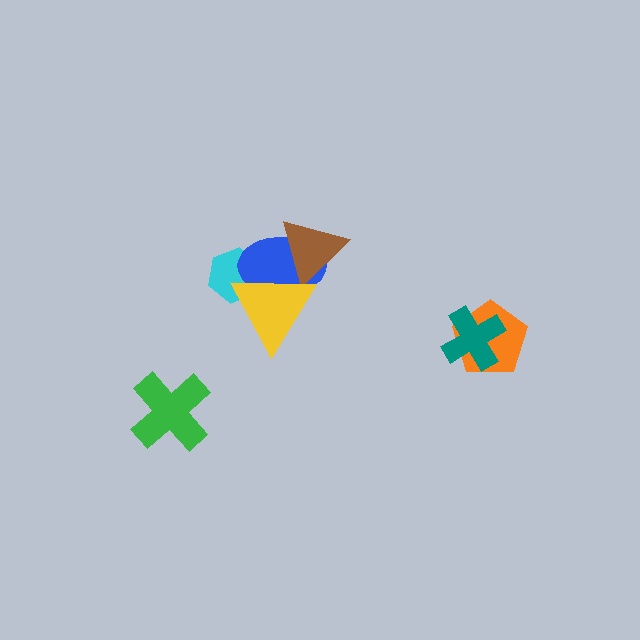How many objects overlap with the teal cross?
1 object overlaps with the teal cross.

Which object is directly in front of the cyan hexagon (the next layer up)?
The blue ellipse is directly in front of the cyan hexagon.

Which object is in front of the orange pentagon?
The teal cross is in front of the orange pentagon.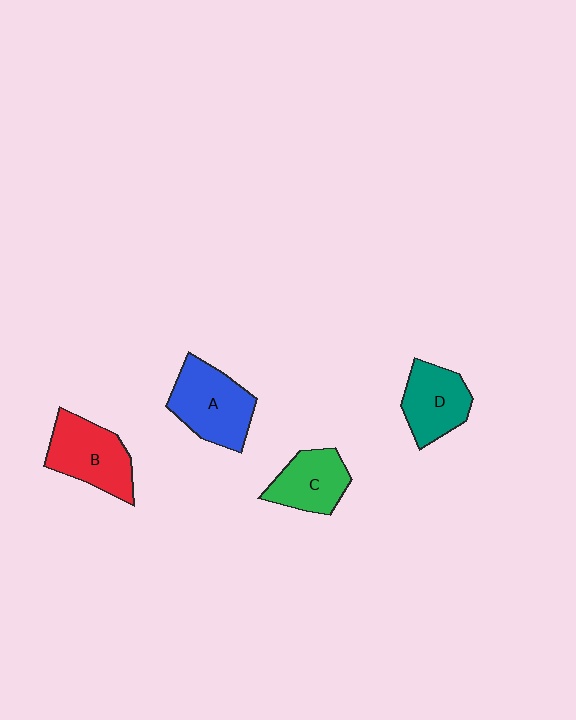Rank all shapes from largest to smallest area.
From largest to smallest: A (blue), B (red), D (teal), C (green).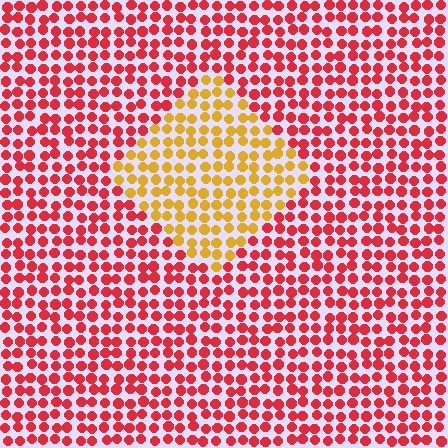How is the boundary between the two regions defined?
The boundary is defined purely by a slight shift in hue (about 50 degrees). Spacing, size, and orientation are identical on both sides.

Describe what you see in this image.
The image is filled with small red elements in a uniform arrangement. A diamond-shaped region is visible where the elements are tinted to a slightly different hue, forming a subtle color boundary.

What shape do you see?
I see a diamond.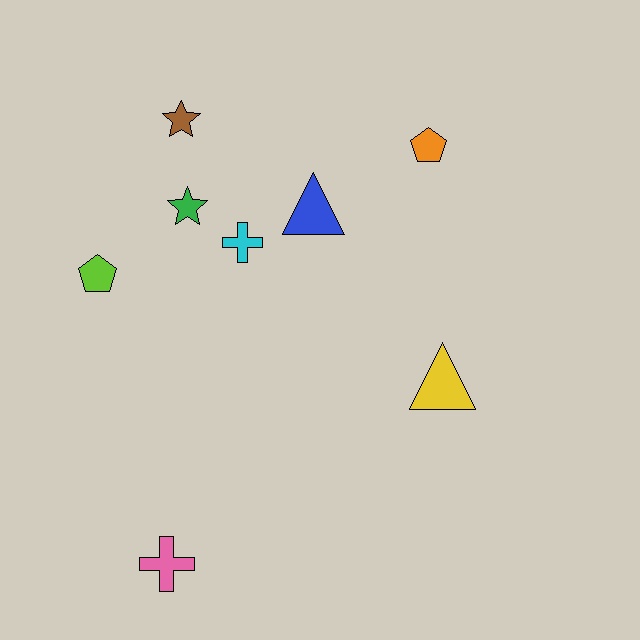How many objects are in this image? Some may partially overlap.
There are 8 objects.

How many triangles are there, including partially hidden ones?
There are 2 triangles.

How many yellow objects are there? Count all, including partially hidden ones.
There is 1 yellow object.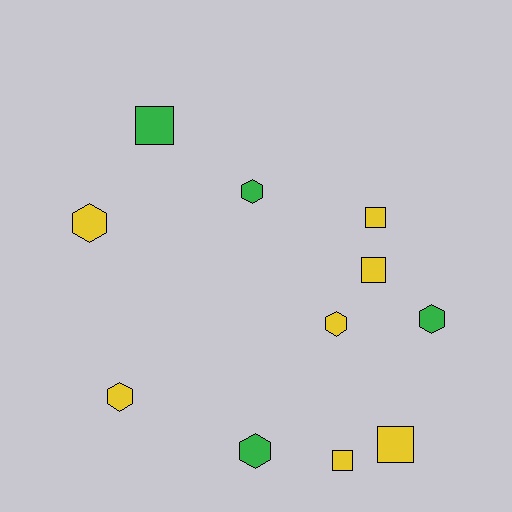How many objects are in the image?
There are 11 objects.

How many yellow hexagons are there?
There are 3 yellow hexagons.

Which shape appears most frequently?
Hexagon, with 6 objects.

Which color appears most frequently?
Yellow, with 7 objects.